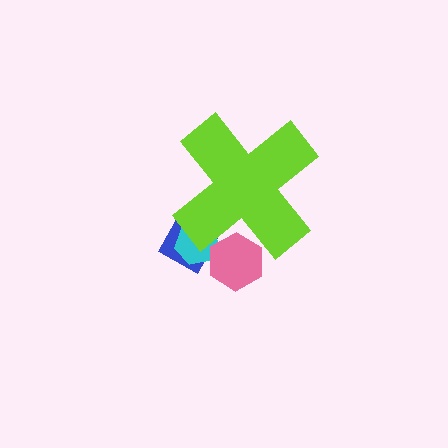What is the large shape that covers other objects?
A lime cross.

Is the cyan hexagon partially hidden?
Yes, the cyan hexagon is partially hidden behind the lime cross.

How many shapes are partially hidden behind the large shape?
3 shapes are partially hidden.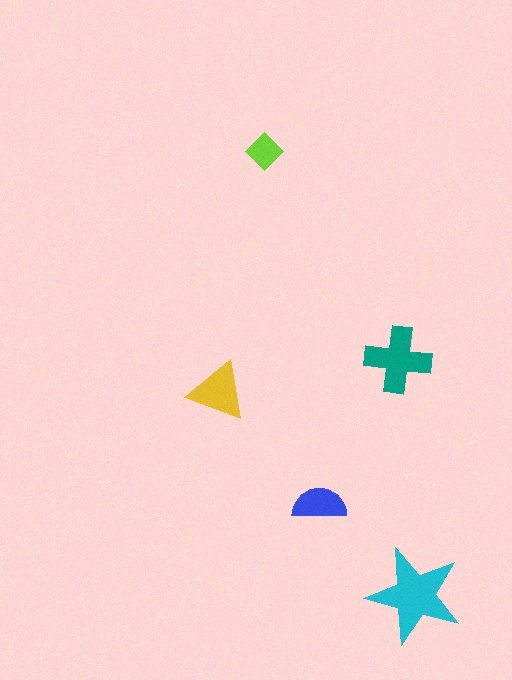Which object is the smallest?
The lime diamond.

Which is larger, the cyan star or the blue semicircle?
The cyan star.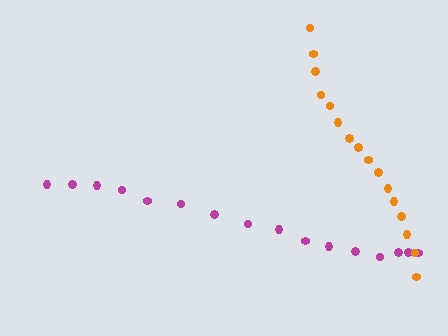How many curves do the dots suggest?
There are 2 distinct paths.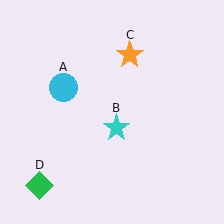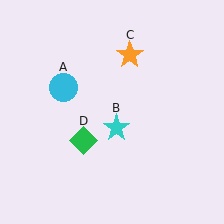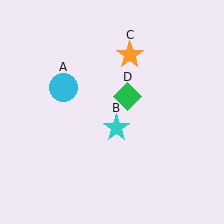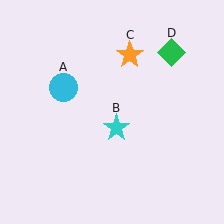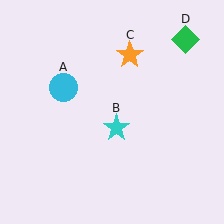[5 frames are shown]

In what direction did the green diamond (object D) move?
The green diamond (object D) moved up and to the right.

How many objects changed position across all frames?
1 object changed position: green diamond (object D).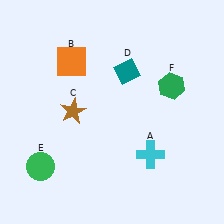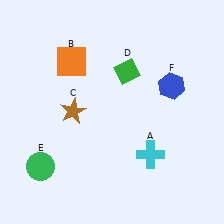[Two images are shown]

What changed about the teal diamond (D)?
In Image 1, D is teal. In Image 2, it changed to green.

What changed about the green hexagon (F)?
In Image 1, F is green. In Image 2, it changed to blue.